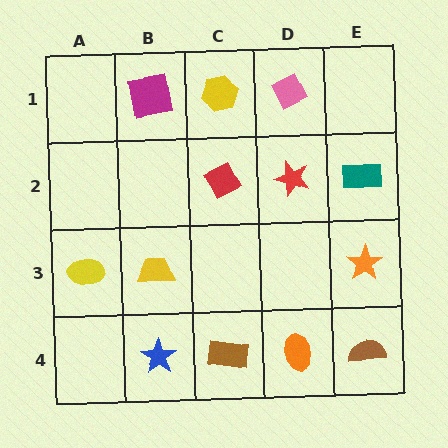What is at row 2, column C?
A red diamond.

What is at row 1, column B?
A magenta square.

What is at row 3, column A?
A yellow ellipse.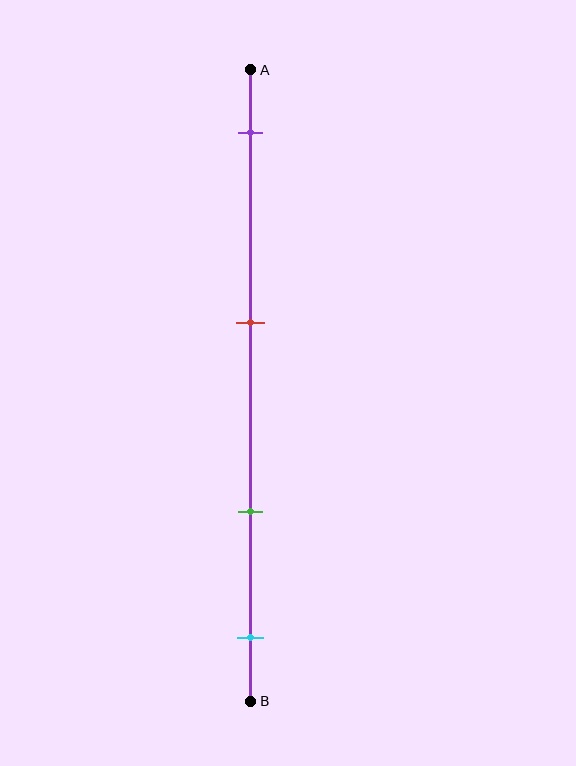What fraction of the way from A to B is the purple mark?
The purple mark is approximately 10% (0.1) of the way from A to B.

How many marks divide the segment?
There are 4 marks dividing the segment.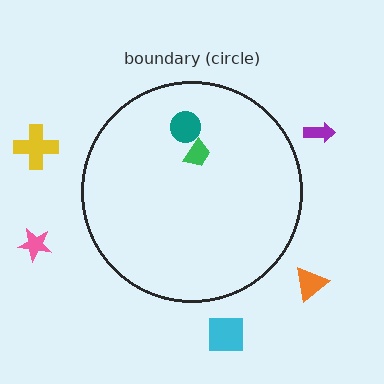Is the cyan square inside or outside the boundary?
Outside.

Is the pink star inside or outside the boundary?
Outside.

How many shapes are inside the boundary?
2 inside, 5 outside.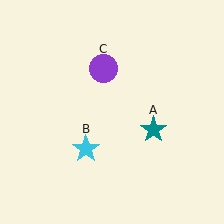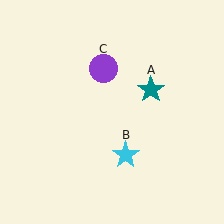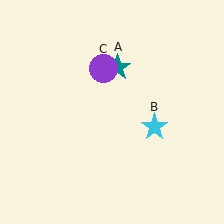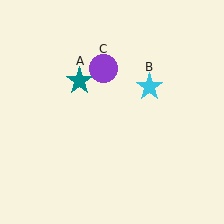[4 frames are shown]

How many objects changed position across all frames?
2 objects changed position: teal star (object A), cyan star (object B).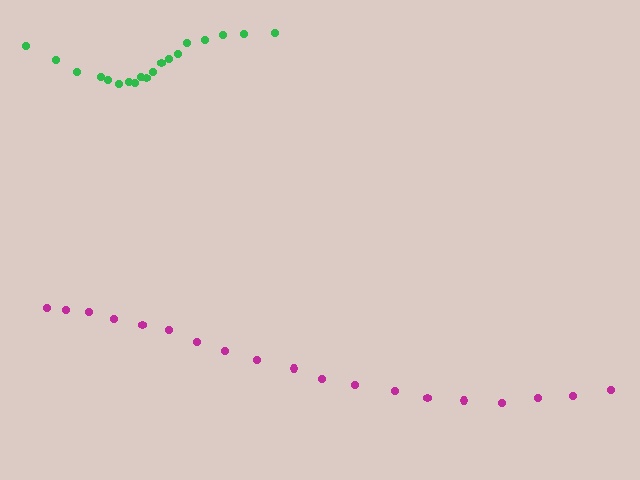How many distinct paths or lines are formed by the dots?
There are 2 distinct paths.